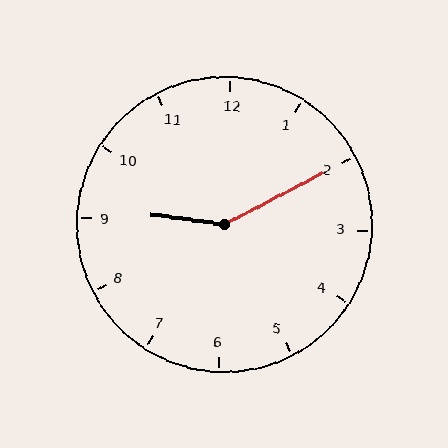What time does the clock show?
9:10.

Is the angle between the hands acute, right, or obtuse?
It is obtuse.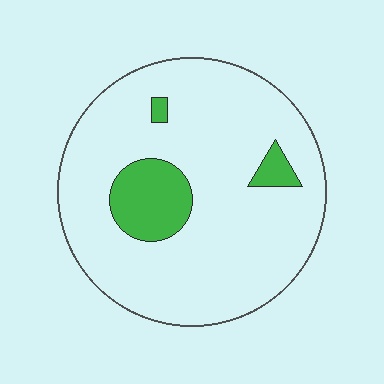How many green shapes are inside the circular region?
3.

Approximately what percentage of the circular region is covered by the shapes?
Approximately 15%.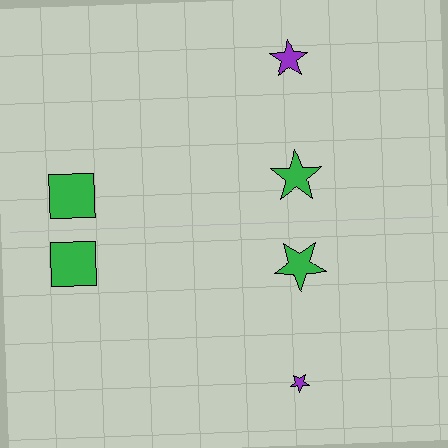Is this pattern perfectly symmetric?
No, the pattern is not perfectly symmetric. The purple star on the bottom side has a different size than its mirror counterpart.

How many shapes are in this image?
There are 6 shapes in this image.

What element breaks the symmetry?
The purple star on the bottom side has a different size than its mirror counterpart.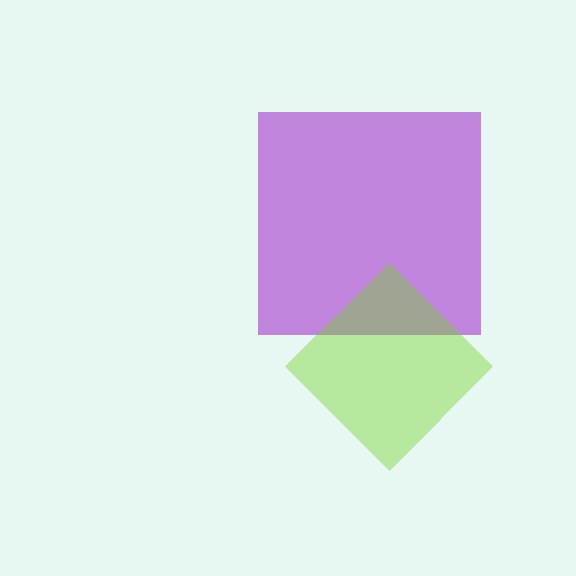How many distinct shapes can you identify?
There are 2 distinct shapes: a purple square, a lime diamond.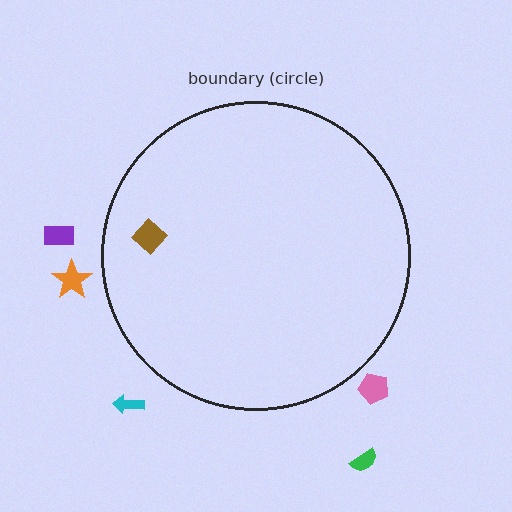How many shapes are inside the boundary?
1 inside, 5 outside.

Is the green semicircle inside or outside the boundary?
Outside.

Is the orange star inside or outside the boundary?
Outside.